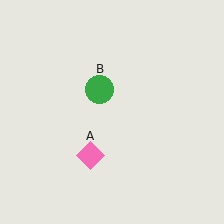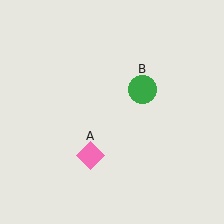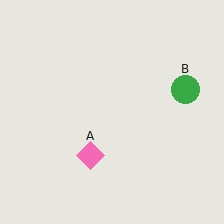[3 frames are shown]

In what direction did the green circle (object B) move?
The green circle (object B) moved right.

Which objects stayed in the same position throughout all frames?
Pink diamond (object A) remained stationary.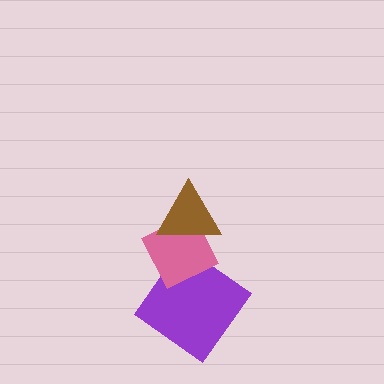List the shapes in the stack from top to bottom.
From top to bottom: the brown triangle, the pink diamond, the purple diamond.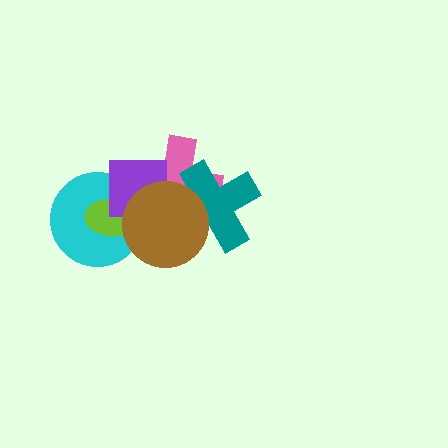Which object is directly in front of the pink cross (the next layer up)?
The teal cross is directly in front of the pink cross.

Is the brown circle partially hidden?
No, no other shape covers it.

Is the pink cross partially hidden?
Yes, it is partially covered by another shape.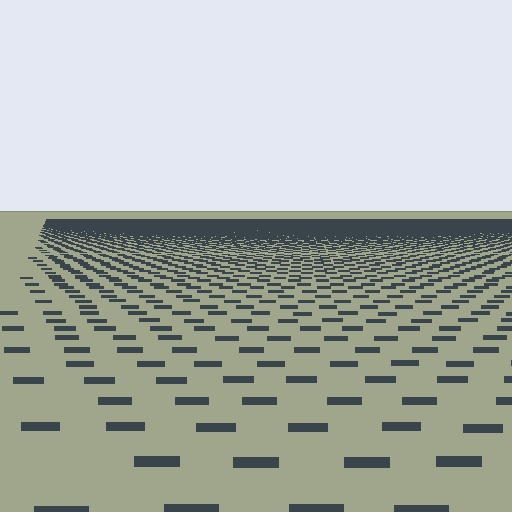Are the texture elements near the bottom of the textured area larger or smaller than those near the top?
Larger. Near the bottom, elements are closer to the viewer and appear at a bigger on-screen size.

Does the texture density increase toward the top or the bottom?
Density increases toward the top.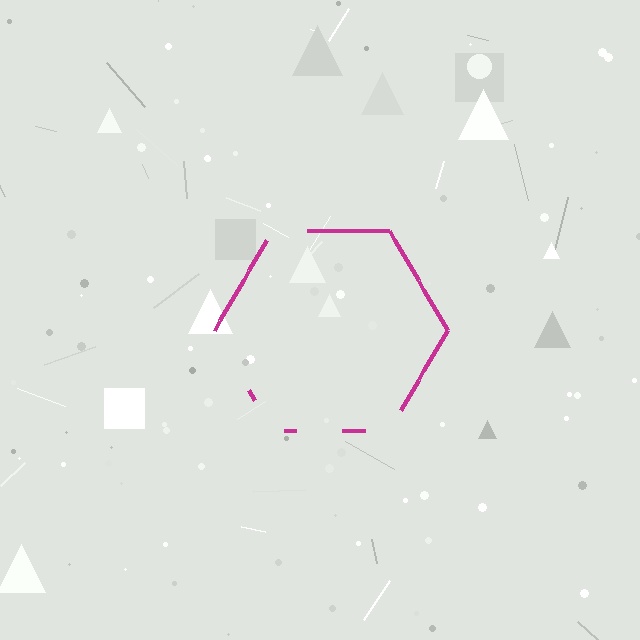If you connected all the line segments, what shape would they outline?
They would outline a hexagon.